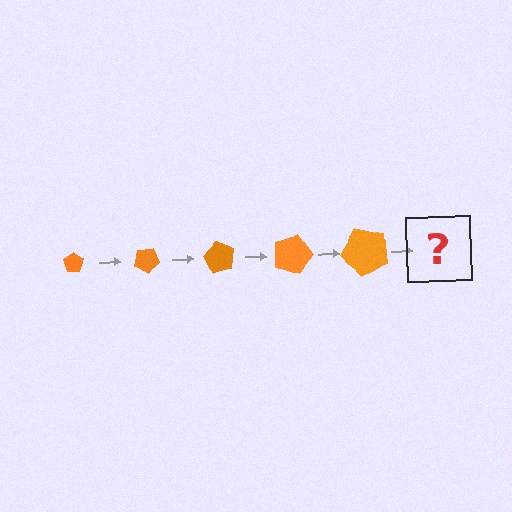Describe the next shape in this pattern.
It should be a pentagon, larger than the previous one and rotated 150 degrees from the start.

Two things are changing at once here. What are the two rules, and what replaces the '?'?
The two rules are that the pentagon grows larger each step and it rotates 30 degrees each step. The '?' should be a pentagon, larger than the previous one and rotated 150 degrees from the start.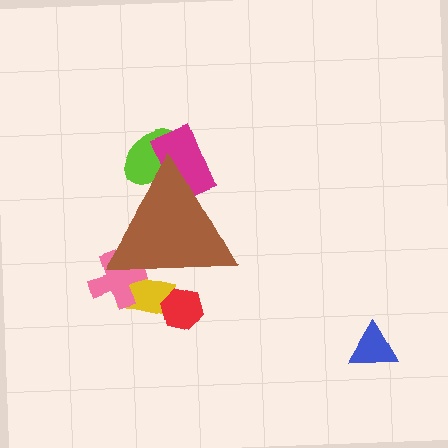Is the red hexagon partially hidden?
Yes, the red hexagon is partially hidden behind the brown triangle.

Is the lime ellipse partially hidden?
Yes, the lime ellipse is partially hidden behind the brown triangle.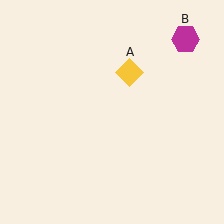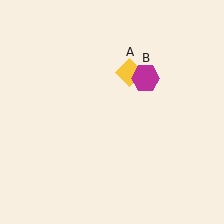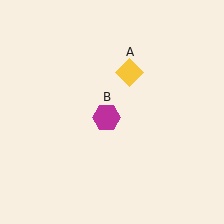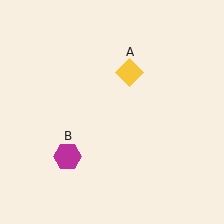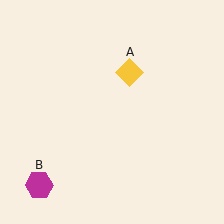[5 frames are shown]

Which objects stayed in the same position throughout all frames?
Yellow diamond (object A) remained stationary.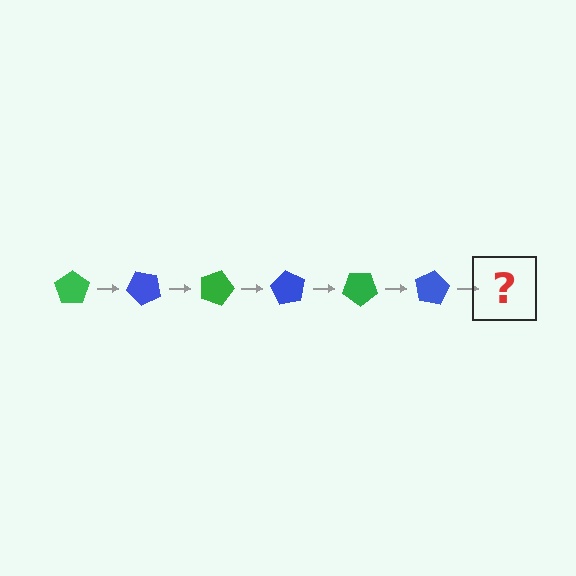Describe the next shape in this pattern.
It should be a green pentagon, rotated 270 degrees from the start.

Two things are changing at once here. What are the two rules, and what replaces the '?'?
The two rules are that it rotates 45 degrees each step and the color cycles through green and blue. The '?' should be a green pentagon, rotated 270 degrees from the start.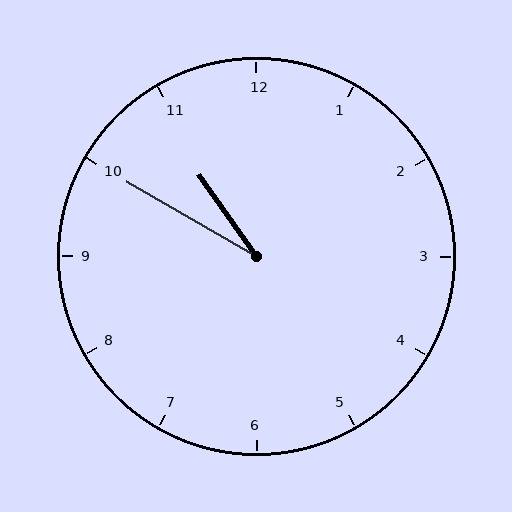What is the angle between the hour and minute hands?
Approximately 25 degrees.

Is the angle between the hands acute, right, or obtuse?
It is acute.